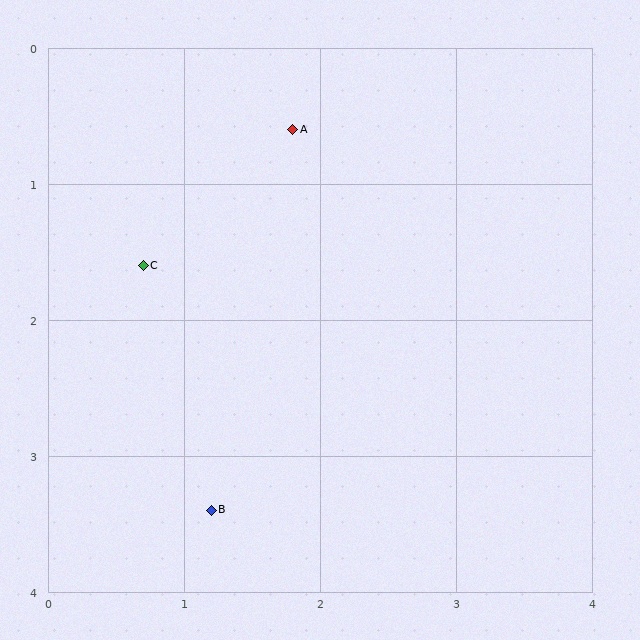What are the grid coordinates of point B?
Point B is at approximately (1.2, 3.4).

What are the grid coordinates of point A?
Point A is at approximately (1.8, 0.6).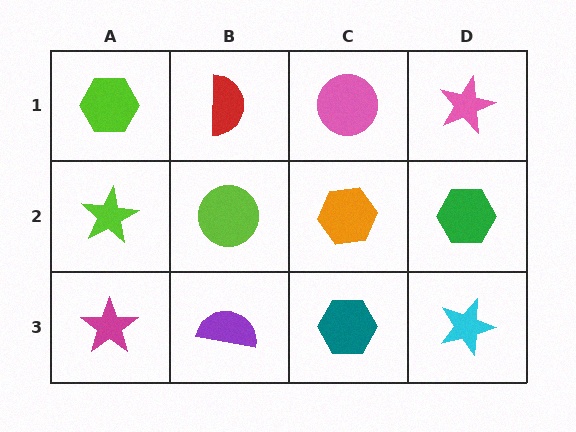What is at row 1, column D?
A pink star.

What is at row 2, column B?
A lime circle.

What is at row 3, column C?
A teal hexagon.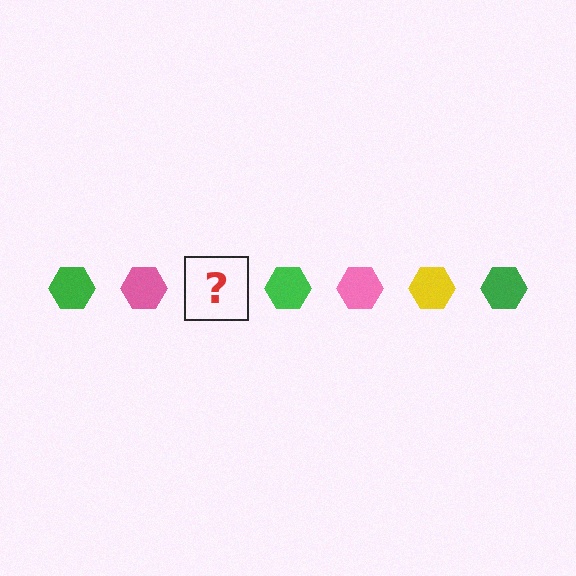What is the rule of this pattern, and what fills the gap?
The rule is that the pattern cycles through green, pink, yellow hexagons. The gap should be filled with a yellow hexagon.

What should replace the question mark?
The question mark should be replaced with a yellow hexagon.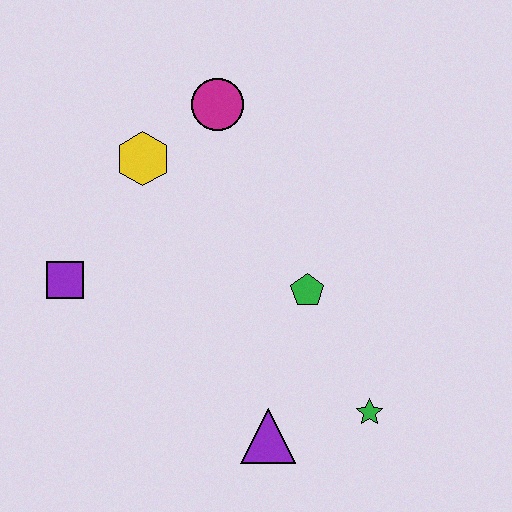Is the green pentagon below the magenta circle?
Yes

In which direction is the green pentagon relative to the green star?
The green pentagon is above the green star.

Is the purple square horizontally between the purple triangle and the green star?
No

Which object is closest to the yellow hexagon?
The magenta circle is closest to the yellow hexagon.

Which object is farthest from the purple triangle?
The magenta circle is farthest from the purple triangle.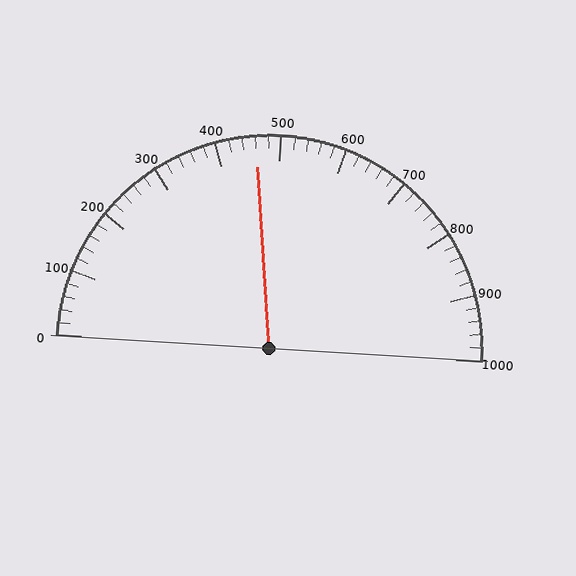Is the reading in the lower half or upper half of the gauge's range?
The reading is in the lower half of the range (0 to 1000).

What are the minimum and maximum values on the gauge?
The gauge ranges from 0 to 1000.